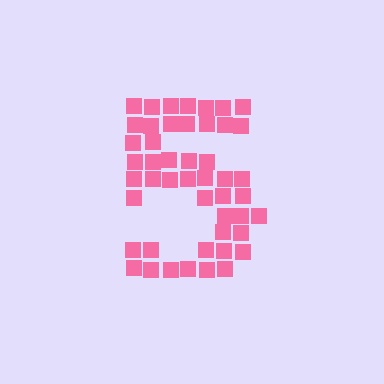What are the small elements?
The small elements are squares.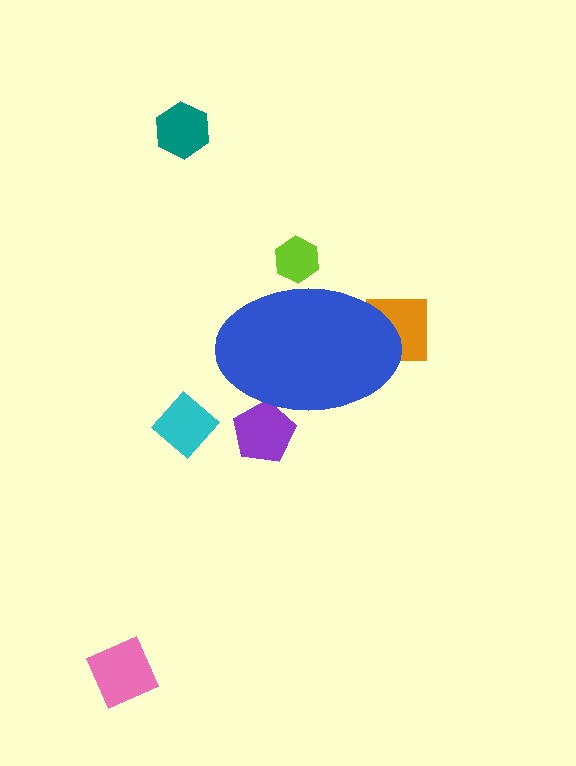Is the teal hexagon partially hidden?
No, the teal hexagon is fully visible.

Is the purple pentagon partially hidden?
Yes, the purple pentagon is partially hidden behind the blue ellipse.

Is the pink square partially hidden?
No, the pink square is fully visible.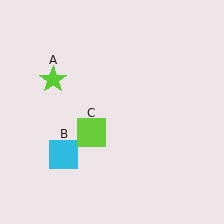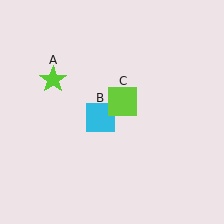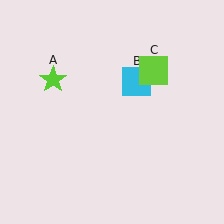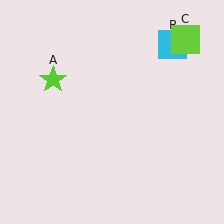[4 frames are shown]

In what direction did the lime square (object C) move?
The lime square (object C) moved up and to the right.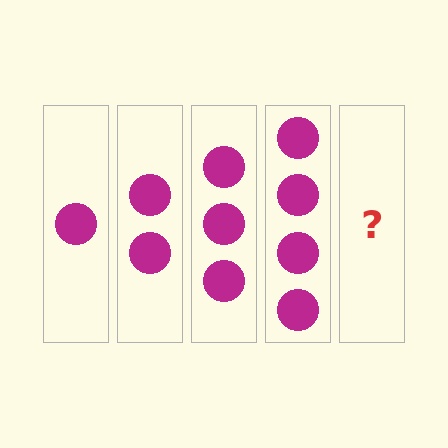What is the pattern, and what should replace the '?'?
The pattern is that each step adds one more circle. The '?' should be 5 circles.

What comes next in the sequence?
The next element should be 5 circles.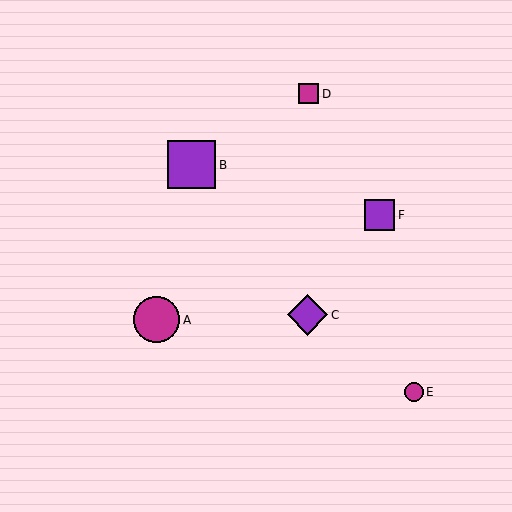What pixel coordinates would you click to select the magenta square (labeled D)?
Click at (309, 94) to select the magenta square D.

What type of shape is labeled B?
Shape B is a purple square.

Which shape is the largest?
The purple square (labeled B) is the largest.